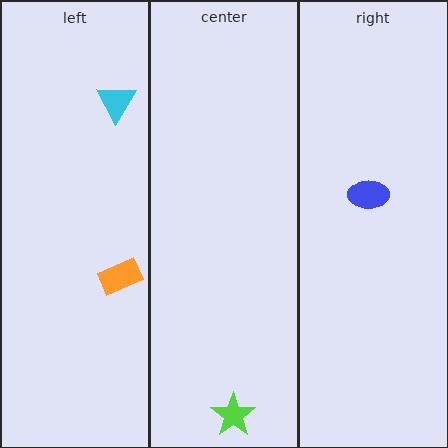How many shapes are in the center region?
1.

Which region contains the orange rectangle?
The left region.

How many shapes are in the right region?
1.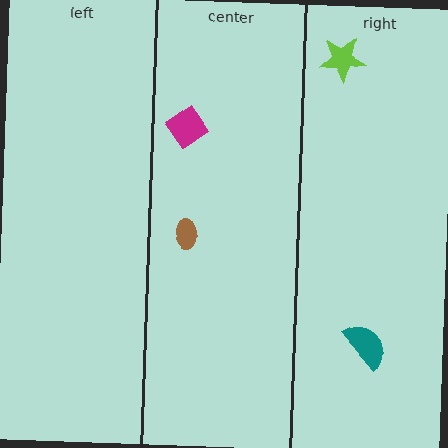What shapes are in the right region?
The lime star, the teal semicircle.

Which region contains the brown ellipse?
The center region.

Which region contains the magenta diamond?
The center region.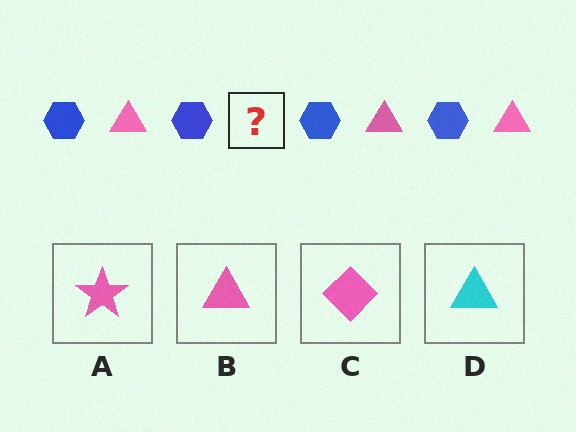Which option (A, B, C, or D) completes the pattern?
B.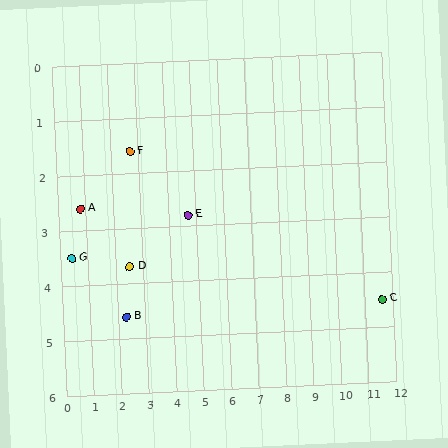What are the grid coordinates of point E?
Point E is at approximately (4.7, 2.8).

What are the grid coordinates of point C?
Point C is at approximately (11.6, 4.5).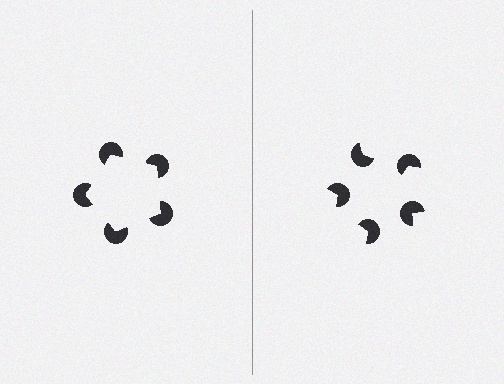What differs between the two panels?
The pac-man discs are positioned identically on both sides; only the wedge orientations differ. On the left they align to a pentagon; on the right they are misaligned.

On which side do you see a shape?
An illusory pentagon appears on the left side. On the right side the wedge cuts are rotated, so no coherent shape forms.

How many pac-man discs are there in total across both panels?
10 — 5 on each side.